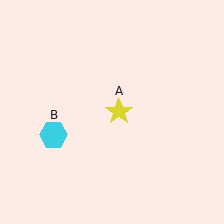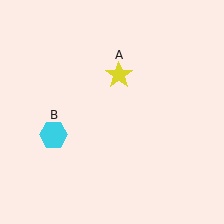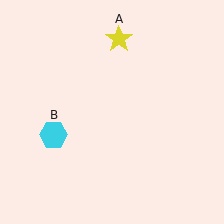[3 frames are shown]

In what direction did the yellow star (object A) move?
The yellow star (object A) moved up.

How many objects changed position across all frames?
1 object changed position: yellow star (object A).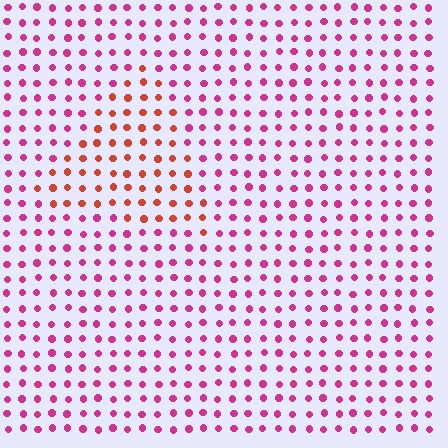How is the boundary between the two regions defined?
The boundary is defined purely by a slight shift in hue (about 43 degrees). Spacing, size, and orientation are identical on both sides.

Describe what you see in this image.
The image is filled with small magenta elements in a uniform arrangement. A triangle-shaped region is visible where the elements are tinted to a slightly different hue, forming a subtle color boundary.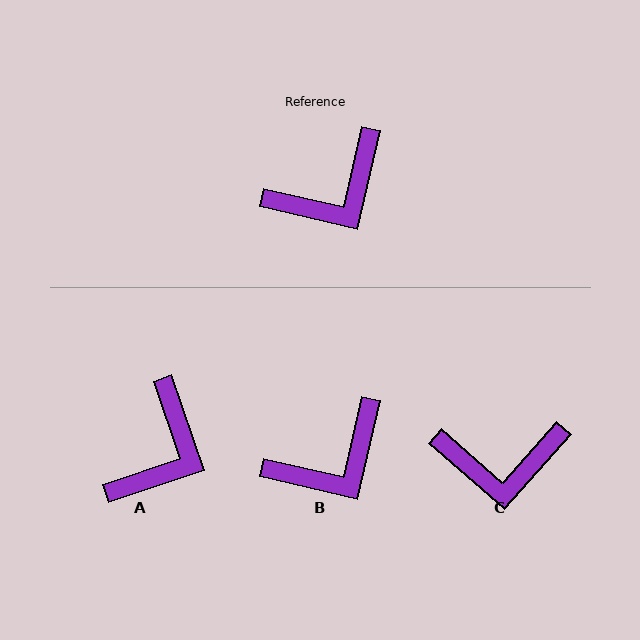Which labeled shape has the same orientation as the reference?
B.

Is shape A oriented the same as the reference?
No, it is off by about 32 degrees.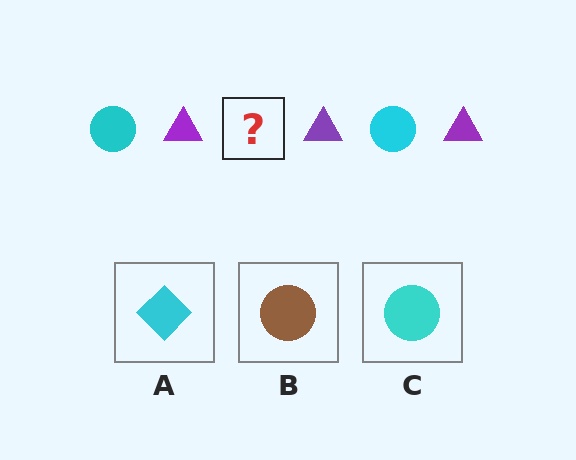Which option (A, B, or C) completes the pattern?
C.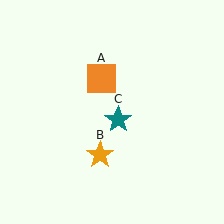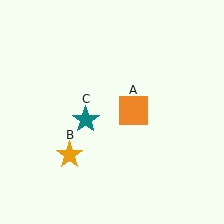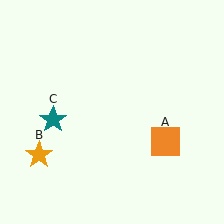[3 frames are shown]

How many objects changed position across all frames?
3 objects changed position: orange square (object A), orange star (object B), teal star (object C).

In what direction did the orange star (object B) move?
The orange star (object B) moved left.